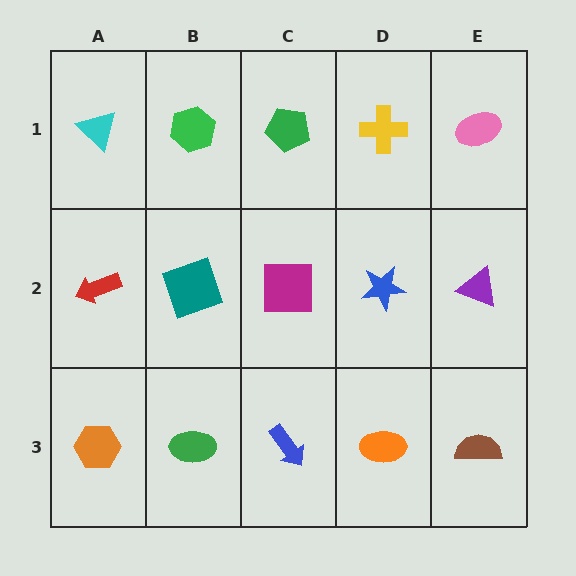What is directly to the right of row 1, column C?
A yellow cross.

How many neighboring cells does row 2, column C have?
4.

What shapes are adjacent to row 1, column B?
A teal square (row 2, column B), a cyan triangle (row 1, column A), a green pentagon (row 1, column C).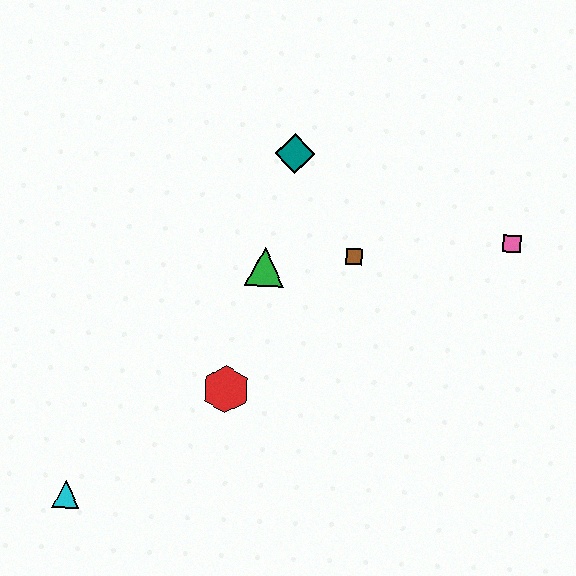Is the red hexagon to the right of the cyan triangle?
Yes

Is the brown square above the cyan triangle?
Yes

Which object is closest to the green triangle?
The brown square is closest to the green triangle.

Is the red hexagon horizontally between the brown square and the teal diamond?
No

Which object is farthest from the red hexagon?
The pink square is farthest from the red hexagon.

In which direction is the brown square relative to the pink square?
The brown square is to the left of the pink square.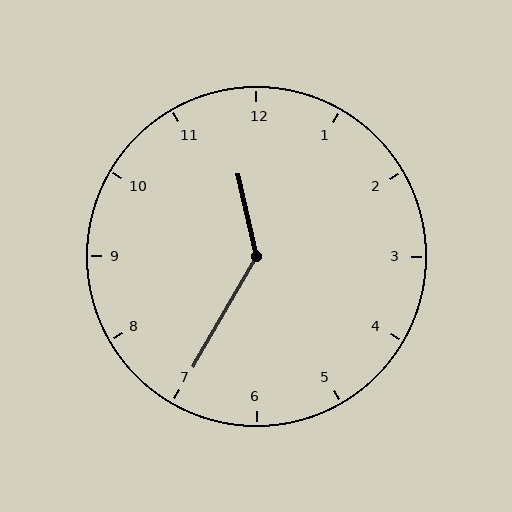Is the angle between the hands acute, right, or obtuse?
It is obtuse.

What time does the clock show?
11:35.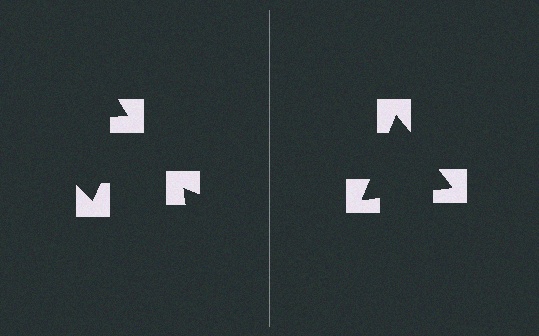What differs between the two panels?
The notched squares are positioned identically on both sides; only the wedge orientations differ. On the right they align to a triangle; on the left they are misaligned.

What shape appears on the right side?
An illusory triangle.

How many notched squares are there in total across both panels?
6 — 3 on each side.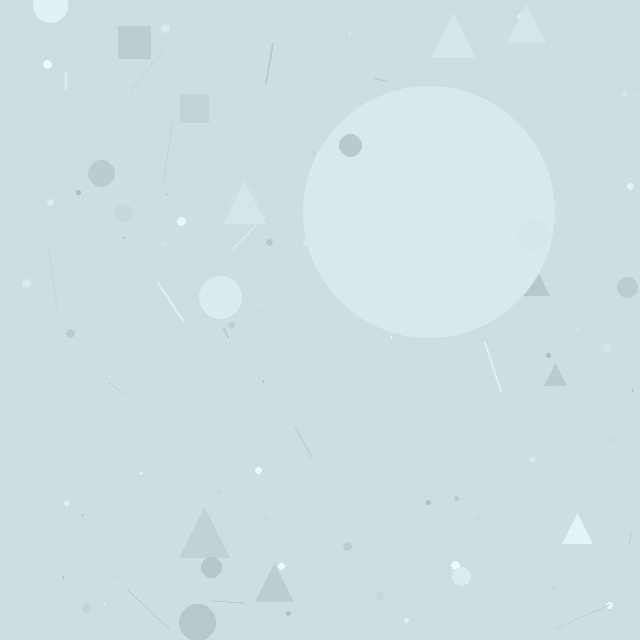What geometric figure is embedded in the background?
A circle is embedded in the background.